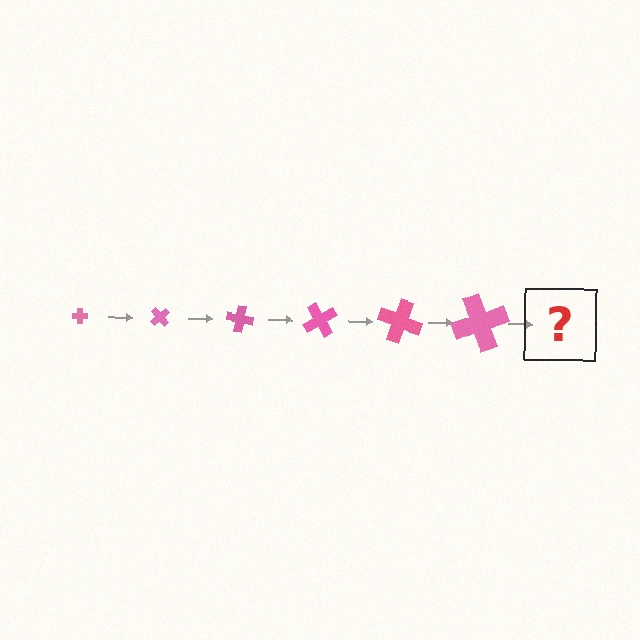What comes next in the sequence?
The next element should be a cross, larger than the previous one and rotated 300 degrees from the start.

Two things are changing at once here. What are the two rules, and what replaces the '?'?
The two rules are that the cross grows larger each step and it rotates 50 degrees each step. The '?' should be a cross, larger than the previous one and rotated 300 degrees from the start.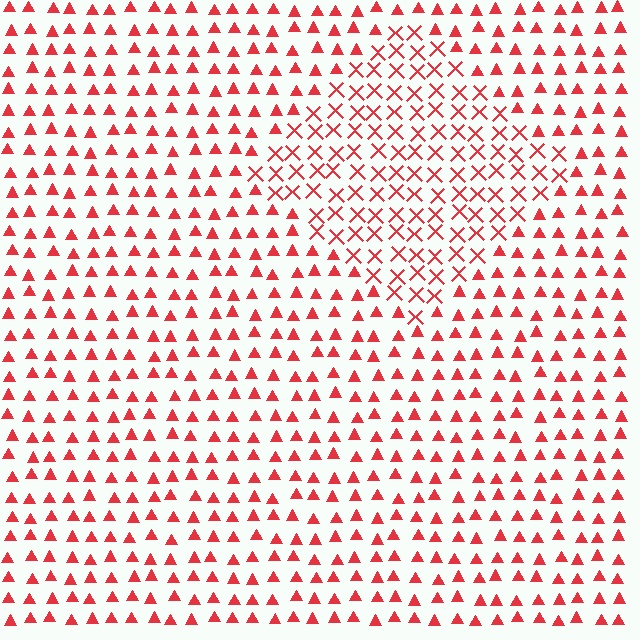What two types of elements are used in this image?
The image uses X marks inside the diamond region and triangles outside it.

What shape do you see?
I see a diamond.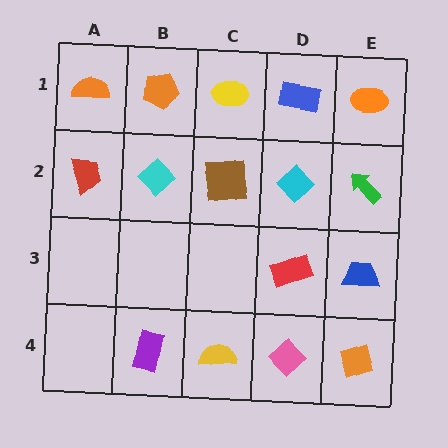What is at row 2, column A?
A red trapezoid.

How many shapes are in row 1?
5 shapes.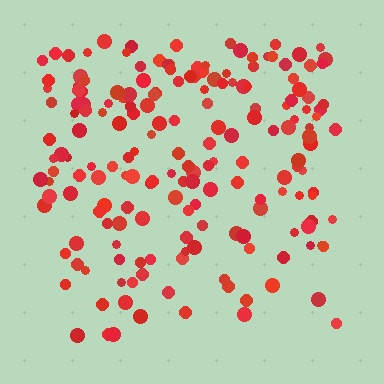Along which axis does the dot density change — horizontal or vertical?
Vertical.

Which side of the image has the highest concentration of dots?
The top.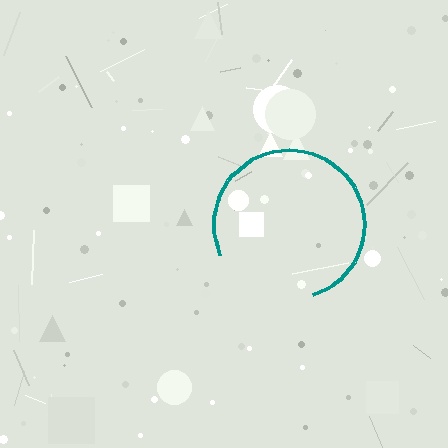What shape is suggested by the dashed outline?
The dashed outline suggests a circle.